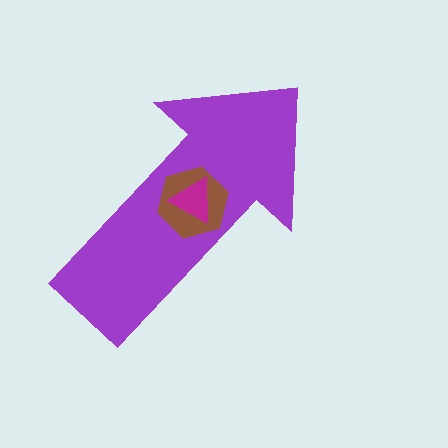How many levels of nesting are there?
3.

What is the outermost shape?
The purple arrow.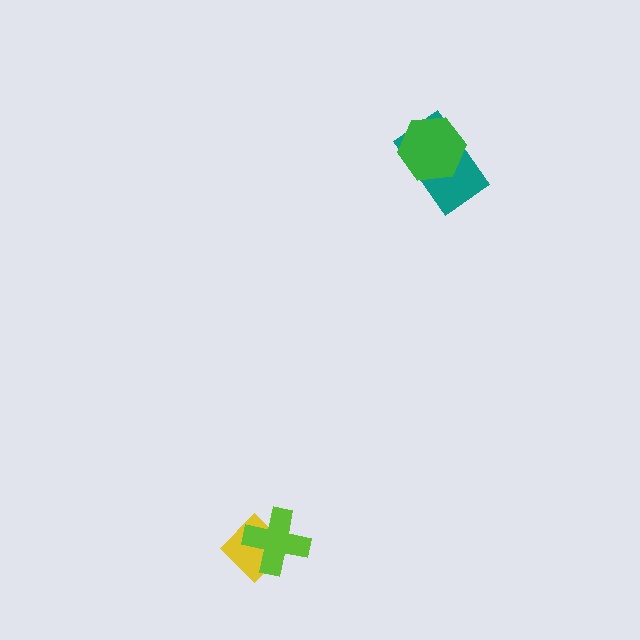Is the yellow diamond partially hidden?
Yes, it is partially covered by another shape.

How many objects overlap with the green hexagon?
1 object overlaps with the green hexagon.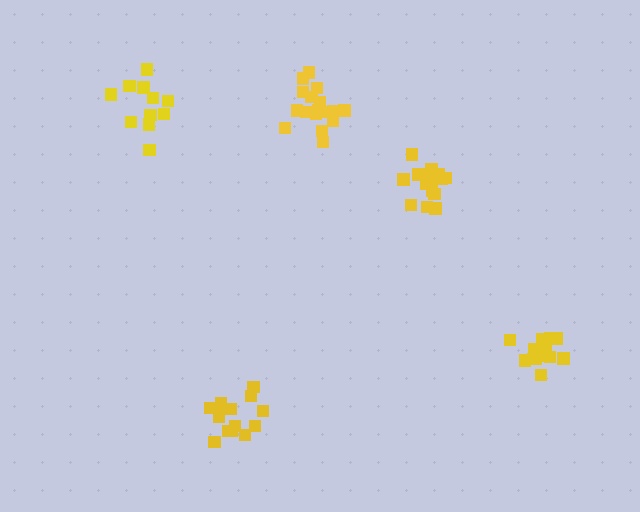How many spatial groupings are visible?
There are 5 spatial groupings.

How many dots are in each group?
Group 1: 16 dots, Group 2: 17 dots, Group 3: 16 dots, Group 4: 14 dots, Group 5: 11 dots (74 total).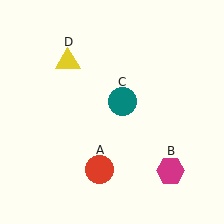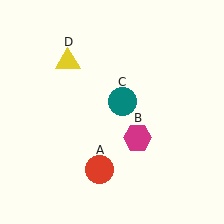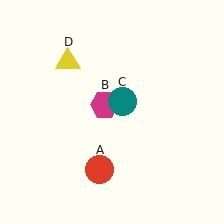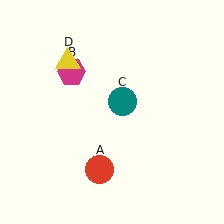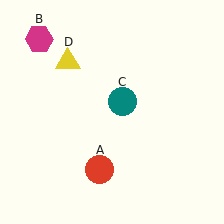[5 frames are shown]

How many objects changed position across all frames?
1 object changed position: magenta hexagon (object B).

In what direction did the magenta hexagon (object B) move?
The magenta hexagon (object B) moved up and to the left.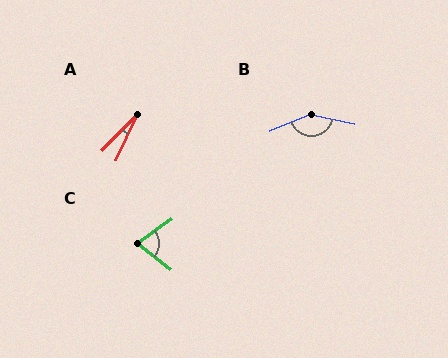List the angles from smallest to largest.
A (19°), C (73°), B (146°).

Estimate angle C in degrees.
Approximately 73 degrees.